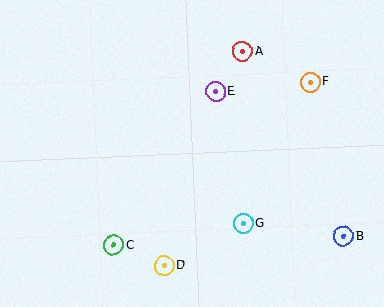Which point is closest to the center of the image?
Point E at (215, 92) is closest to the center.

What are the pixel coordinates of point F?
Point F is at (310, 82).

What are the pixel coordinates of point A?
Point A is at (242, 52).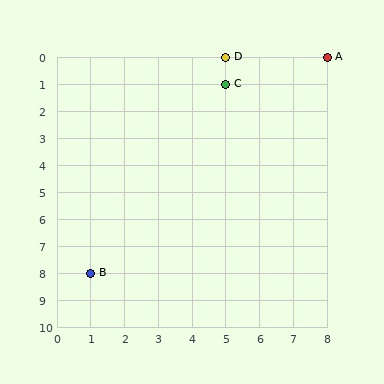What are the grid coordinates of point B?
Point B is at grid coordinates (1, 8).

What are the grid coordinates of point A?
Point A is at grid coordinates (8, 0).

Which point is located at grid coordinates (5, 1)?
Point C is at (5, 1).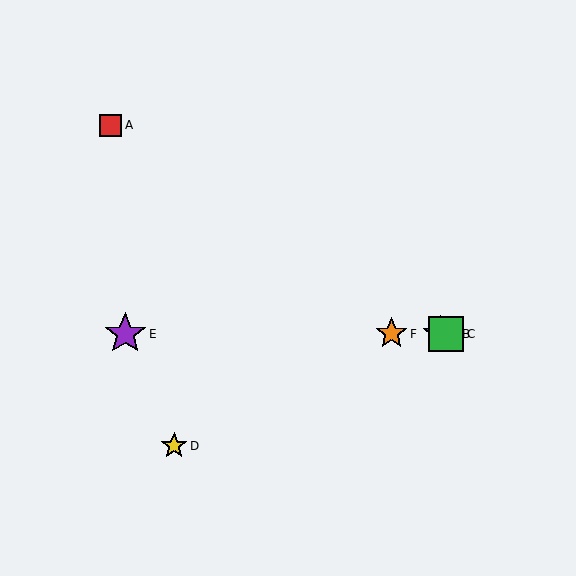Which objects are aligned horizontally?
Objects B, C, E, F are aligned horizontally.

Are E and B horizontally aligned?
Yes, both are at y≈334.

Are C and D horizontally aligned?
No, C is at y≈334 and D is at y≈446.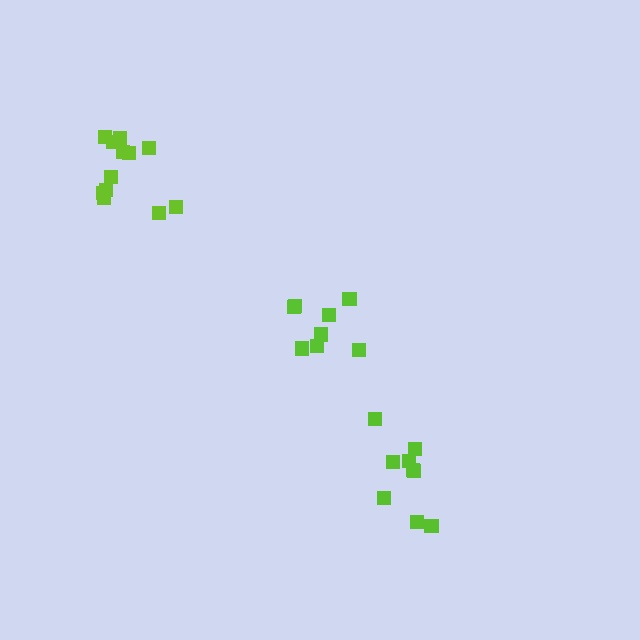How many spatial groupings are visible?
There are 3 spatial groupings.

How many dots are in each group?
Group 1: 8 dots, Group 2: 9 dots, Group 3: 12 dots (29 total).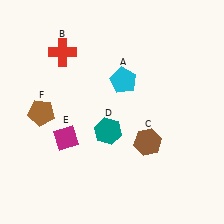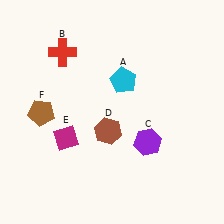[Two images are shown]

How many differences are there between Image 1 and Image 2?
There are 2 differences between the two images.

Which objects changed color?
C changed from brown to purple. D changed from teal to brown.